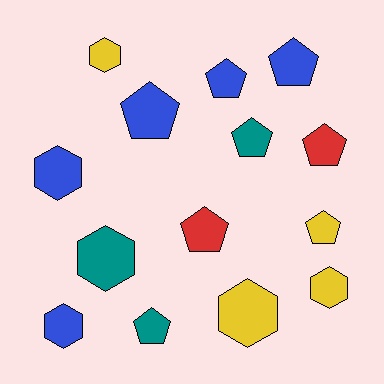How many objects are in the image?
There are 14 objects.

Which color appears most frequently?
Blue, with 5 objects.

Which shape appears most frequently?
Pentagon, with 8 objects.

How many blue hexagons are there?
There are 2 blue hexagons.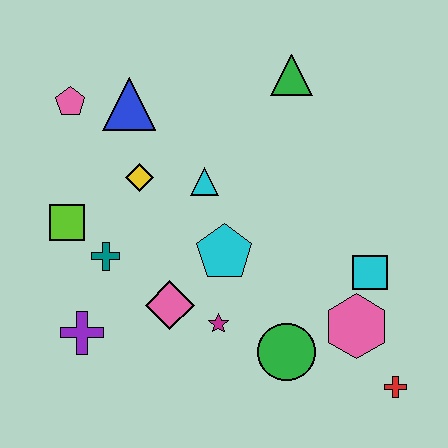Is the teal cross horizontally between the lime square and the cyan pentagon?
Yes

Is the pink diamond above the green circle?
Yes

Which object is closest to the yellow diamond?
The cyan triangle is closest to the yellow diamond.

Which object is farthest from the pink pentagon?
The red cross is farthest from the pink pentagon.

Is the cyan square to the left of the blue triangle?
No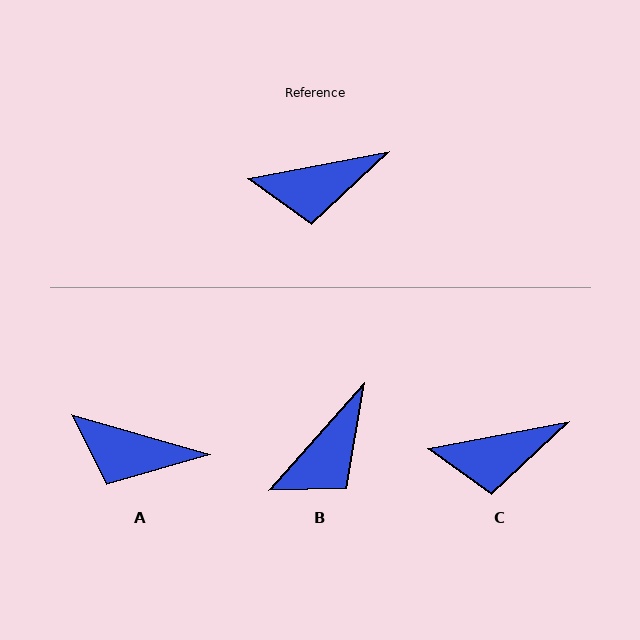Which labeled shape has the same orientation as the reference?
C.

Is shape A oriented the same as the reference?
No, it is off by about 27 degrees.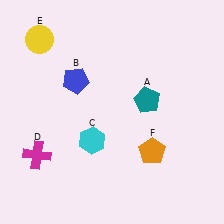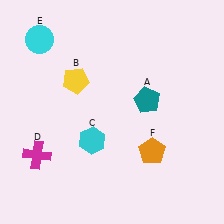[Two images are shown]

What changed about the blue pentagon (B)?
In Image 1, B is blue. In Image 2, it changed to yellow.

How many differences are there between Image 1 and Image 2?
There are 2 differences between the two images.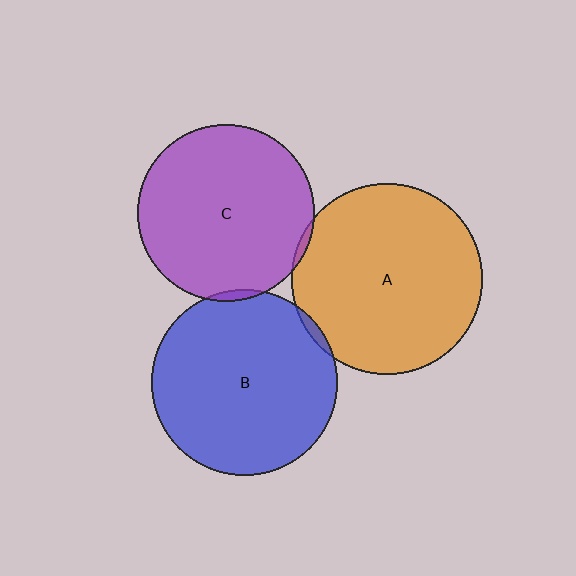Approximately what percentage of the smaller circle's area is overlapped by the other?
Approximately 5%.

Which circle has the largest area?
Circle A (orange).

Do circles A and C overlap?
Yes.